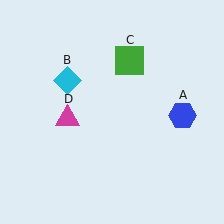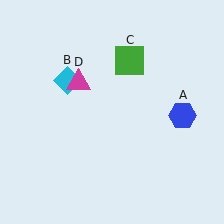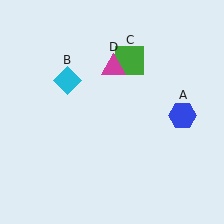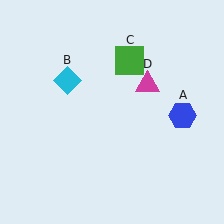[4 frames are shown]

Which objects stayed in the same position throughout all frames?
Blue hexagon (object A) and cyan diamond (object B) and green square (object C) remained stationary.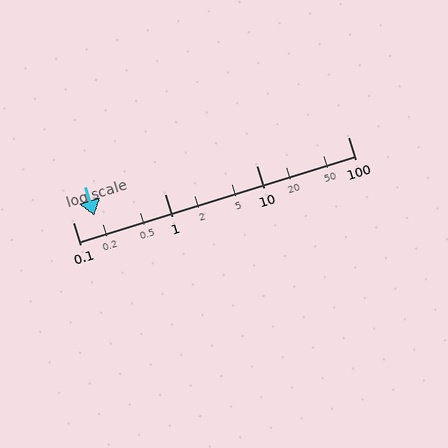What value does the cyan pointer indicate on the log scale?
The pointer indicates approximately 0.17.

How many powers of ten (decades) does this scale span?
The scale spans 3 decades, from 0.1 to 100.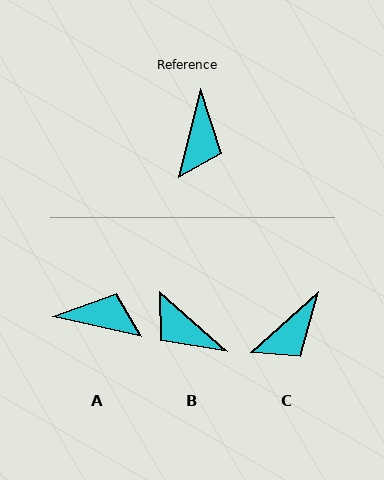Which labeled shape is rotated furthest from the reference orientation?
B, about 117 degrees away.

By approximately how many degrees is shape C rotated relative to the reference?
Approximately 34 degrees clockwise.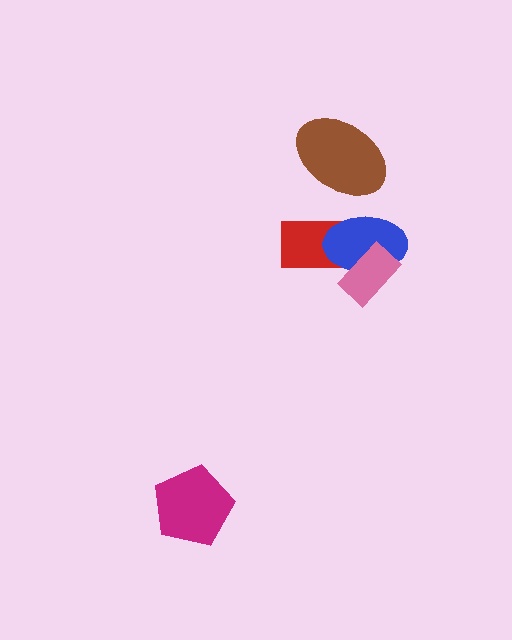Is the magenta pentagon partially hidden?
No, no other shape covers it.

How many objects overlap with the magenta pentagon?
0 objects overlap with the magenta pentagon.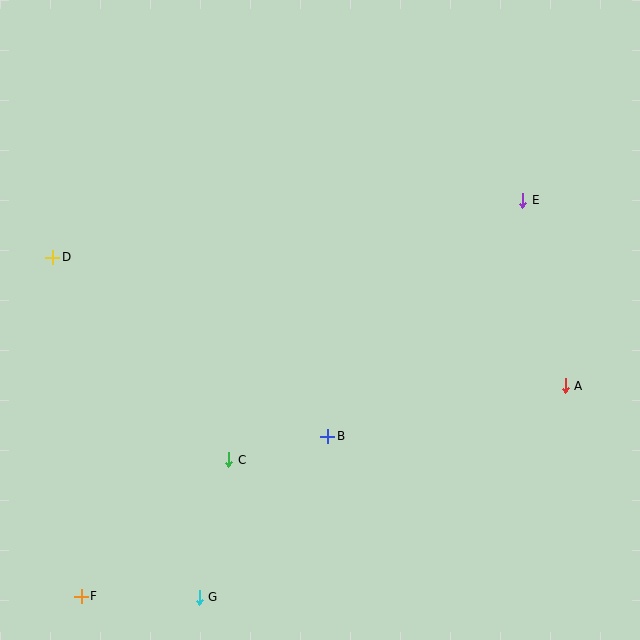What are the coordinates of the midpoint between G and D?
The midpoint between G and D is at (126, 427).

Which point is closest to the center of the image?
Point B at (328, 436) is closest to the center.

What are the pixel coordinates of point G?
Point G is at (199, 597).